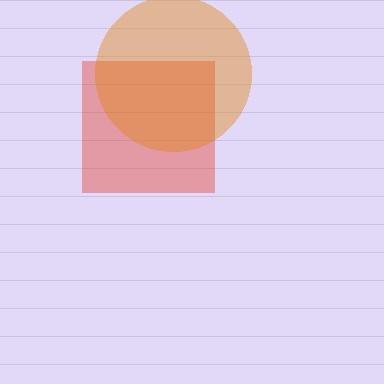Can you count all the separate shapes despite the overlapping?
Yes, there are 2 separate shapes.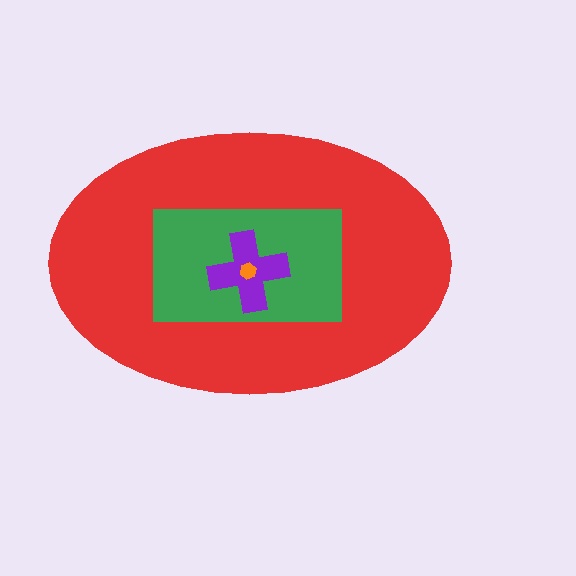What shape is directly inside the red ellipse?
The green rectangle.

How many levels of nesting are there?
4.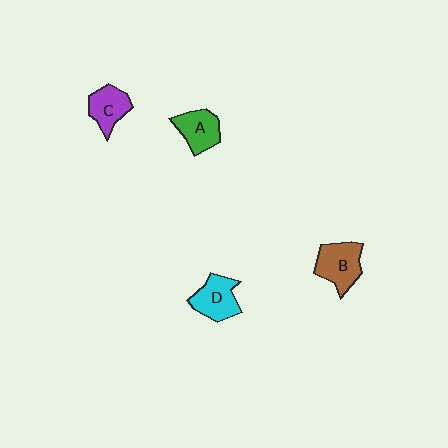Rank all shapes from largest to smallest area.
From largest to smallest: B (brown), D (cyan), A (green), C (purple).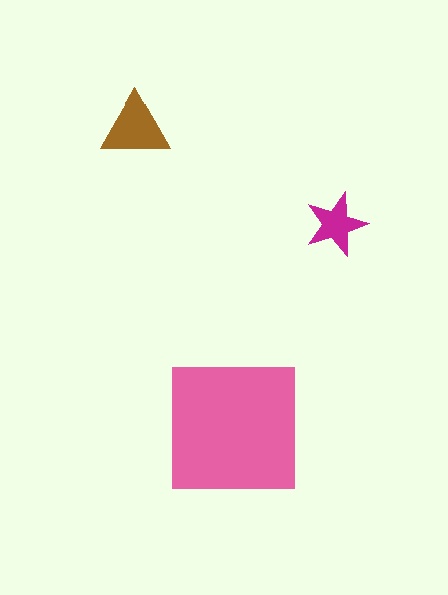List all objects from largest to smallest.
The pink square, the brown triangle, the magenta star.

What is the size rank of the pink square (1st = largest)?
1st.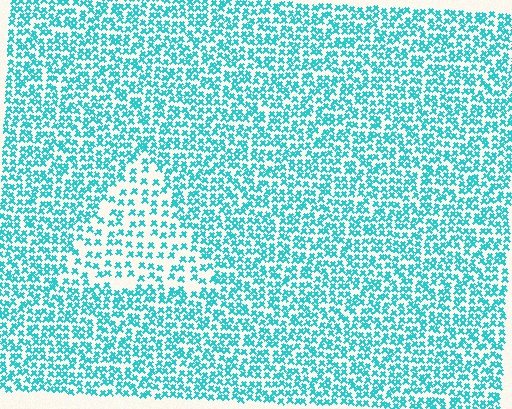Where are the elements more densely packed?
The elements are more densely packed outside the triangle boundary.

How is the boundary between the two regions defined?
The boundary is defined by a change in element density (approximately 1.9x ratio). All elements are the same color, size, and shape.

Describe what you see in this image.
The image contains small cyan elements arranged at two different densities. A triangle-shaped region is visible where the elements are less densely packed than the surrounding area.